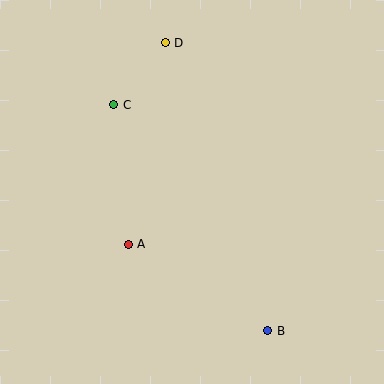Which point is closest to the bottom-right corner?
Point B is closest to the bottom-right corner.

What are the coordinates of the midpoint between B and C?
The midpoint between B and C is at (191, 218).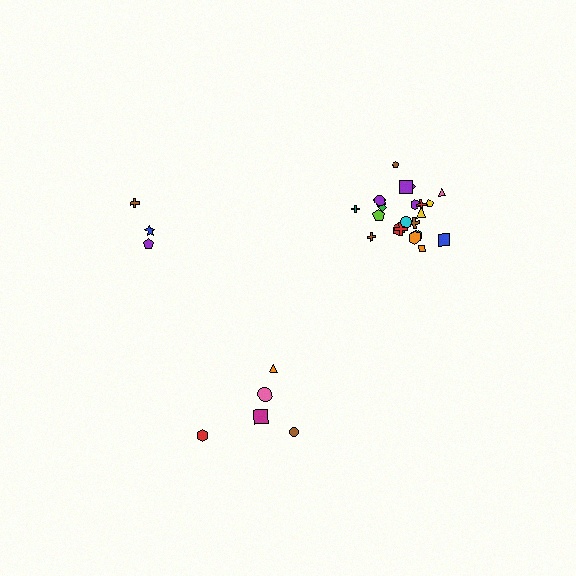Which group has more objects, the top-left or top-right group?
The top-right group.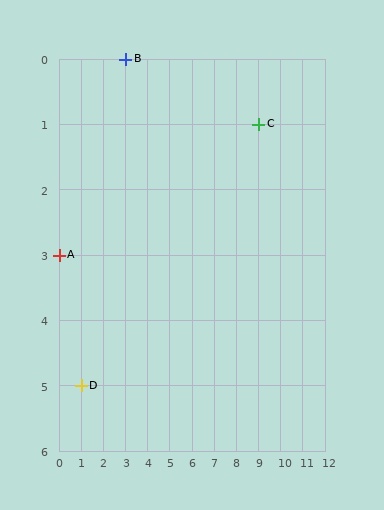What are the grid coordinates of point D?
Point D is at grid coordinates (1, 5).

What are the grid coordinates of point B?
Point B is at grid coordinates (3, 0).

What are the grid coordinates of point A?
Point A is at grid coordinates (0, 3).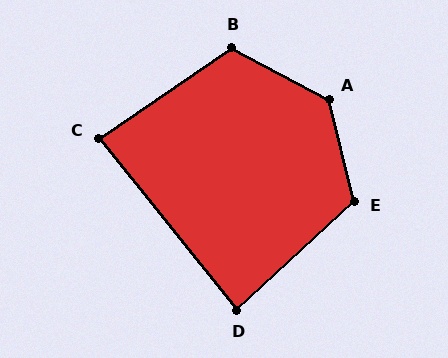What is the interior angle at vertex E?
Approximately 119 degrees (obtuse).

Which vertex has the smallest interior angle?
C, at approximately 86 degrees.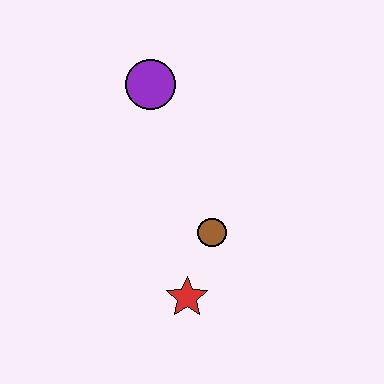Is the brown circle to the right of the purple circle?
Yes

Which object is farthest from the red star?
The purple circle is farthest from the red star.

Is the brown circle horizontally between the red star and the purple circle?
No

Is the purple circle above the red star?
Yes